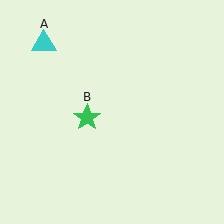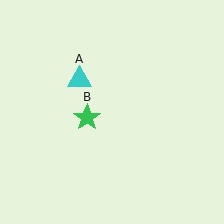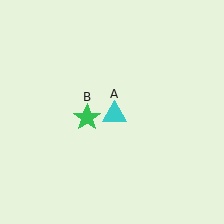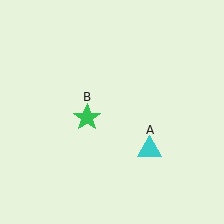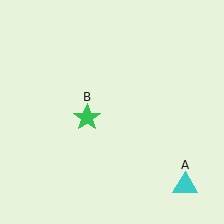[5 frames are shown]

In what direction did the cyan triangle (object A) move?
The cyan triangle (object A) moved down and to the right.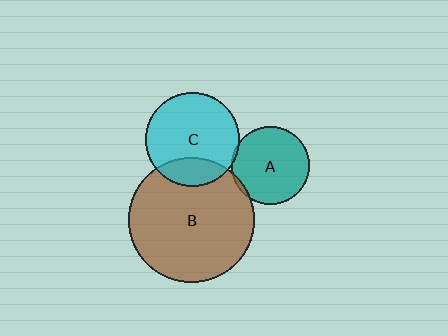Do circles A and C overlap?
Yes.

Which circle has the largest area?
Circle B (brown).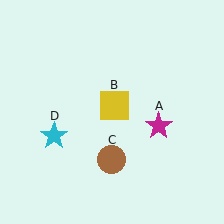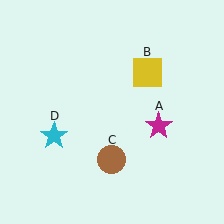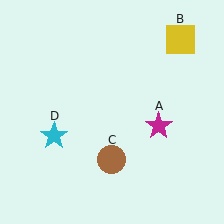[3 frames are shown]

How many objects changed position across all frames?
1 object changed position: yellow square (object B).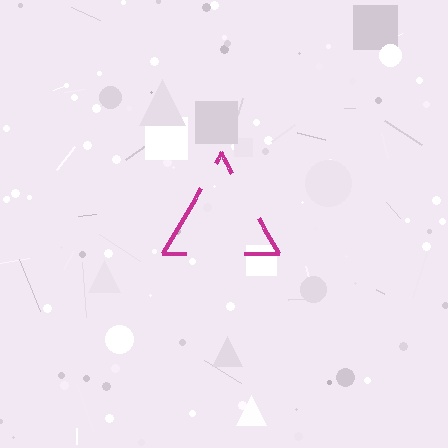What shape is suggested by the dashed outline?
The dashed outline suggests a triangle.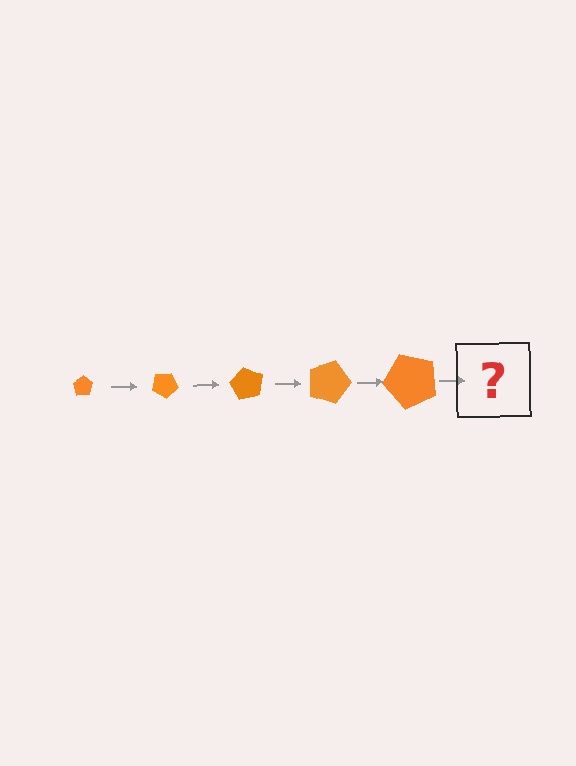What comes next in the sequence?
The next element should be a pentagon, larger than the previous one and rotated 150 degrees from the start.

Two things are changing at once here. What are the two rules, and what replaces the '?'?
The two rules are that the pentagon grows larger each step and it rotates 30 degrees each step. The '?' should be a pentagon, larger than the previous one and rotated 150 degrees from the start.